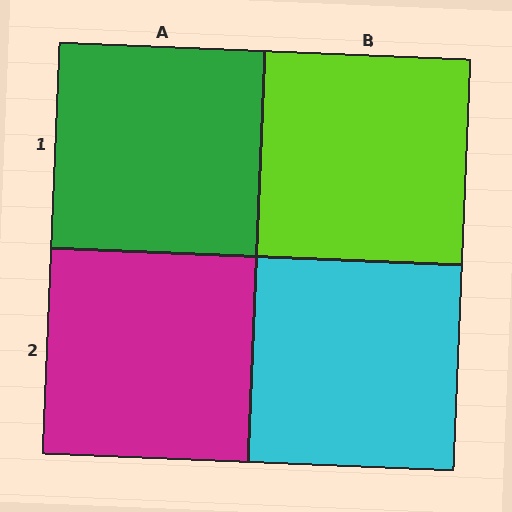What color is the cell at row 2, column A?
Magenta.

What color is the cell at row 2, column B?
Cyan.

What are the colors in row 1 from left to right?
Green, lime.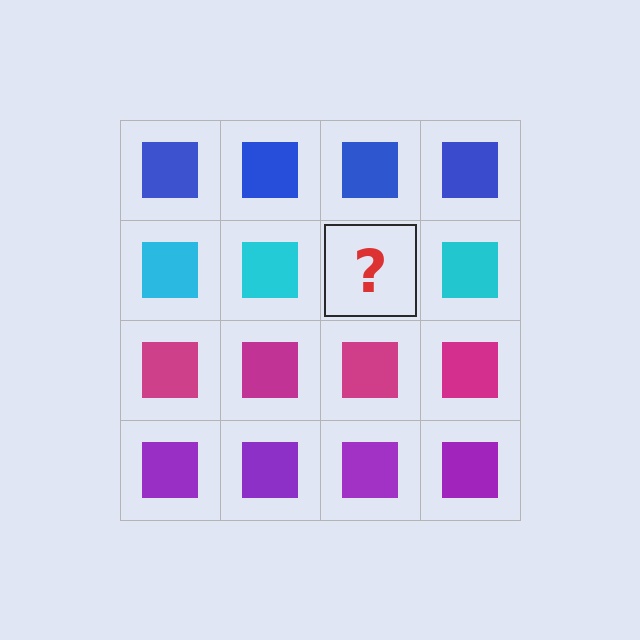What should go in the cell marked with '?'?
The missing cell should contain a cyan square.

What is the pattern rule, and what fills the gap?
The rule is that each row has a consistent color. The gap should be filled with a cyan square.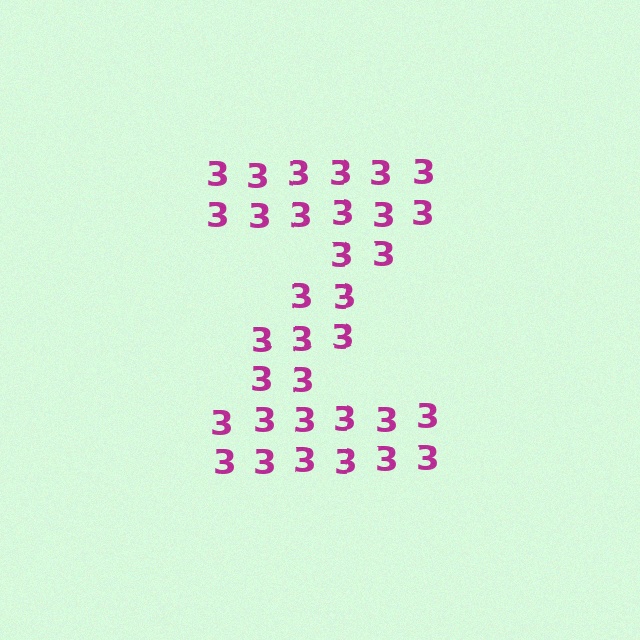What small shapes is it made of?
It is made of small digit 3's.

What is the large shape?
The large shape is the letter Z.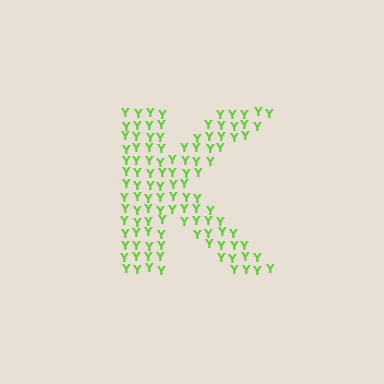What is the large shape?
The large shape is the letter K.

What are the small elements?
The small elements are letter Y's.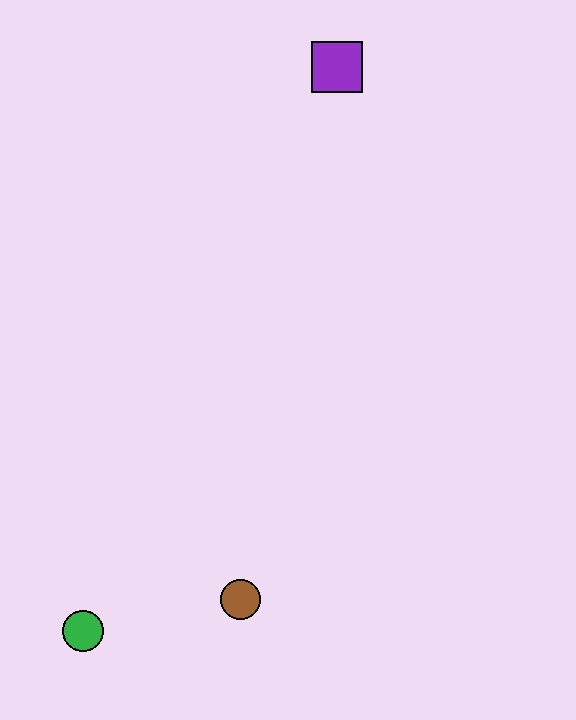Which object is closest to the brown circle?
The green circle is closest to the brown circle.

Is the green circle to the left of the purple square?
Yes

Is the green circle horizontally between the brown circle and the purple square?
No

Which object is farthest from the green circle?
The purple square is farthest from the green circle.